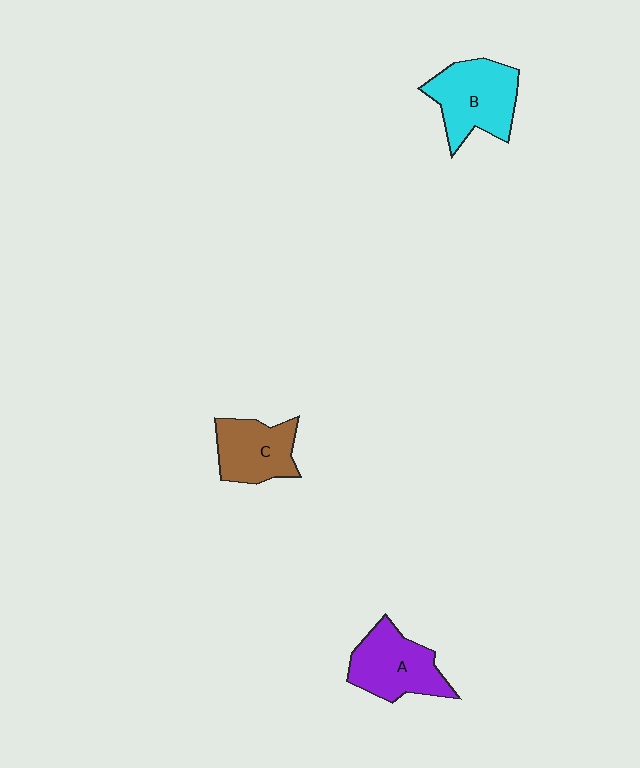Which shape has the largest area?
Shape B (cyan).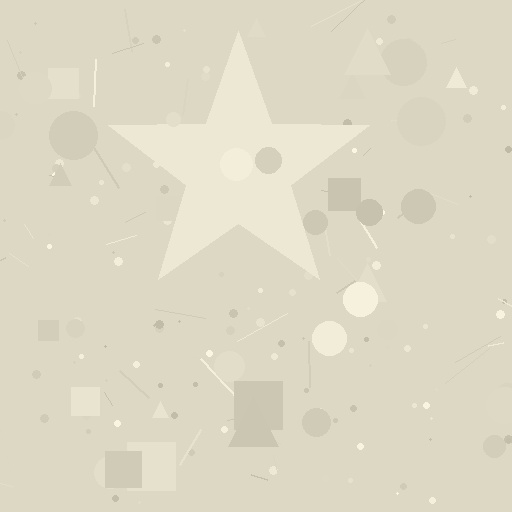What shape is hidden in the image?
A star is hidden in the image.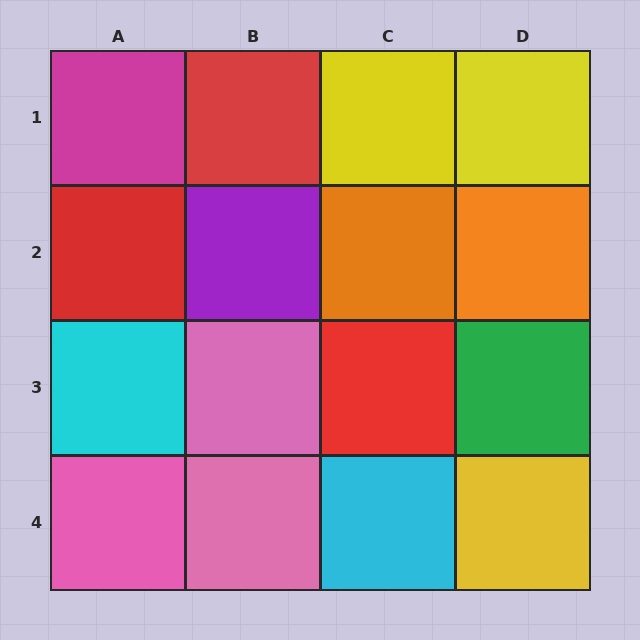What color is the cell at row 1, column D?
Yellow.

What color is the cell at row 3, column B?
Pink.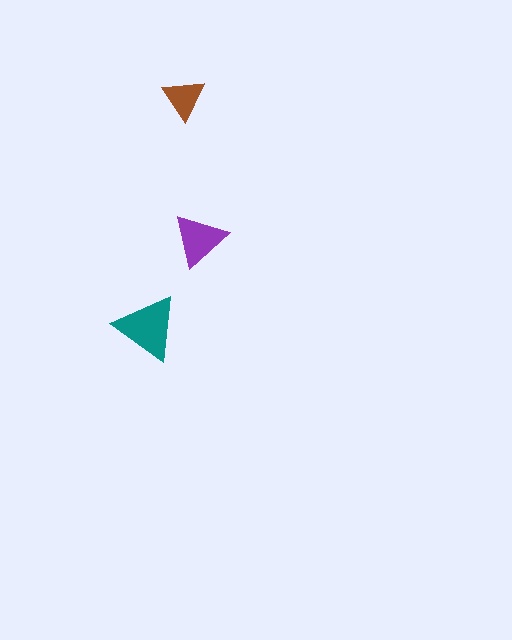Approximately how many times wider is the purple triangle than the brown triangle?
About 1.5 times wider.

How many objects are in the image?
There are 3 objects in the image.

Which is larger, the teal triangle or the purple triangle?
The teal one.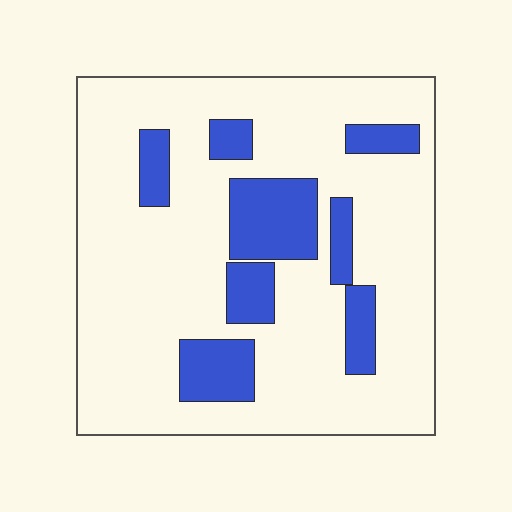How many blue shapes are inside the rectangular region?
8.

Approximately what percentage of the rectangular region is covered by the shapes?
Approximately 20%.